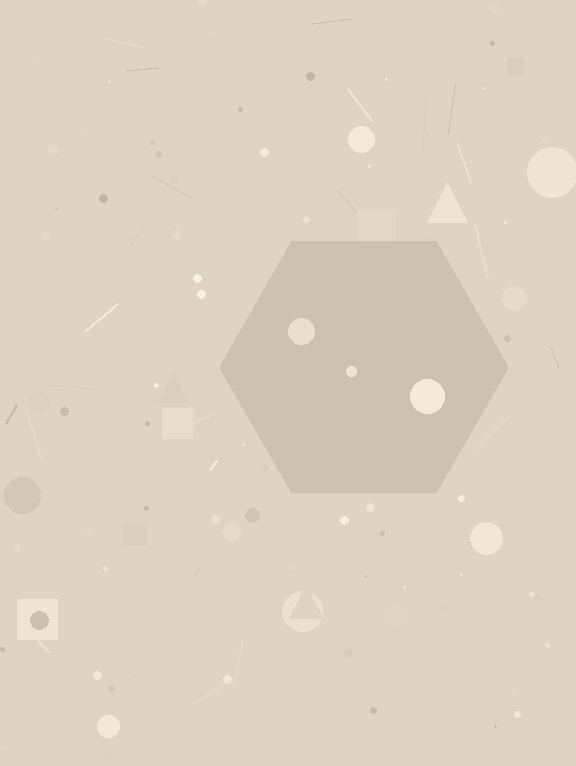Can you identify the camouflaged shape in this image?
The camouflaged shape is a hexagon.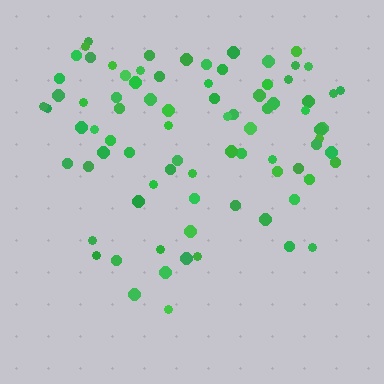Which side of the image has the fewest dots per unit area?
The bottom.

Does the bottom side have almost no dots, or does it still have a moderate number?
Still a moderate number, just noticeably fewer than the top.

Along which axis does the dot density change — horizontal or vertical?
Vertical.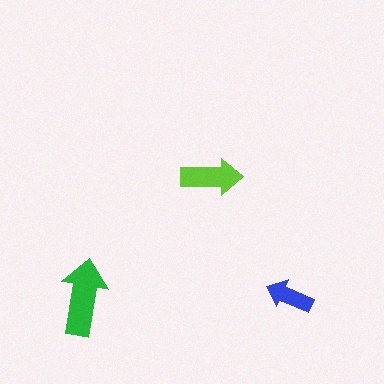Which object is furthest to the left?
The green arrow is leftmost.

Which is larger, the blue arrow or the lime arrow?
The lime one.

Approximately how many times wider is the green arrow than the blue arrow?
About 1.5 times wider.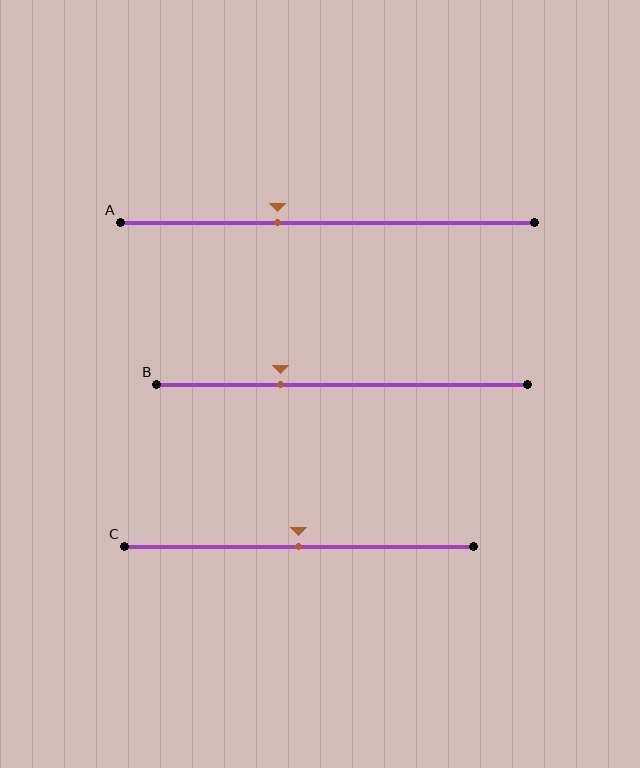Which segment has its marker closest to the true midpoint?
Segment C has its marker closest to the true midpoint.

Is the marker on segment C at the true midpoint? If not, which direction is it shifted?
Yes, the marker on segment C is at the true midpoint.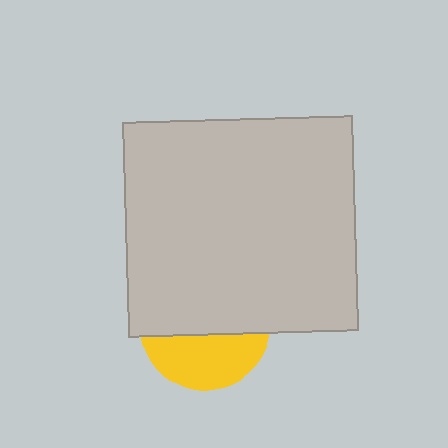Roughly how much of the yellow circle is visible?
A small part of it is visible (roughly 40%).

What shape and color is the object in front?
The object in front is a light gray rectangle.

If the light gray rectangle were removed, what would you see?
You would see the complete yellow circle.